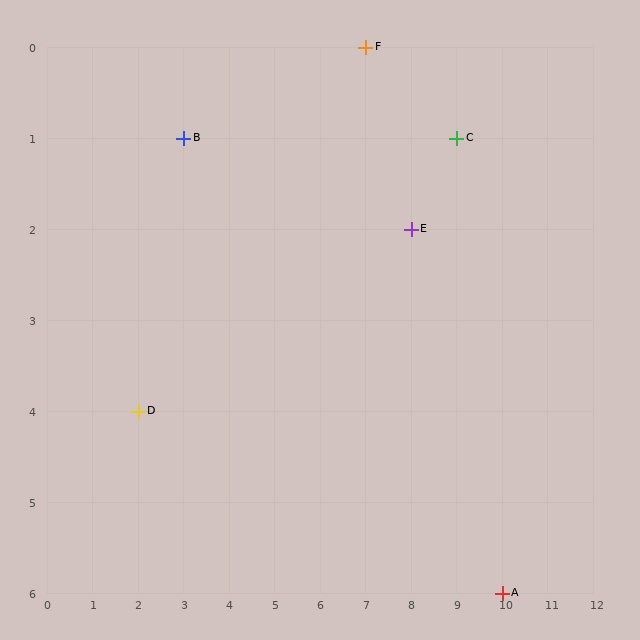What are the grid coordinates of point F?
Point F is at grid coordinates (7, 0).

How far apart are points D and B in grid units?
Points D and B are 1 column and 3 rows apart (about 3.2 grid units diagonally).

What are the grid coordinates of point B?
Point B is at grid coordinates (3, 1).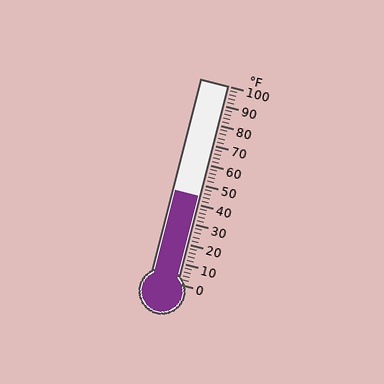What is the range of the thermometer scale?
The thermometer scale ranges from 0°F to 100°F.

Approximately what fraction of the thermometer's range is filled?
The thermometer is filled to approximately 45% of its range.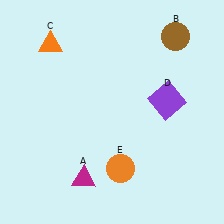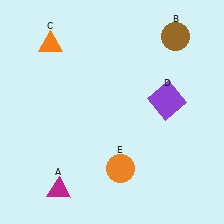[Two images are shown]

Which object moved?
The magenta triangle (A) moved left.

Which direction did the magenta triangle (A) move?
The magenta triangle (A) moved left.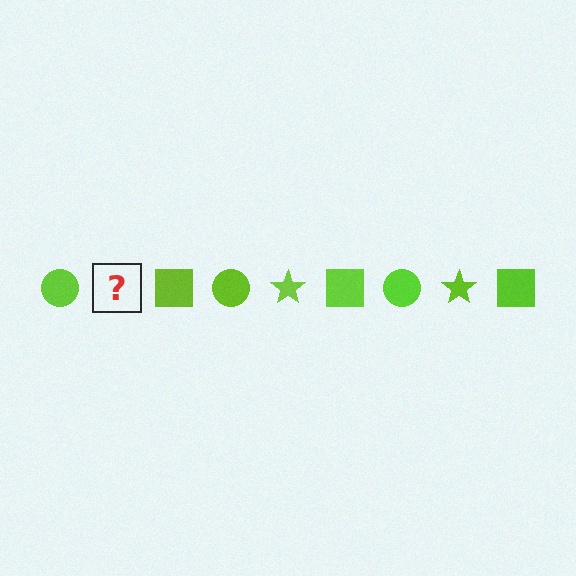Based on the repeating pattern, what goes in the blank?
The blank should be a lime star.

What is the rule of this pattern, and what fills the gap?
The rule is that the pattern cycles through circle, star, square shapes in lime. The gap should be filled with a lime star.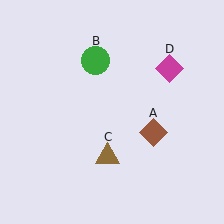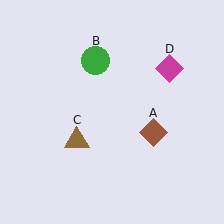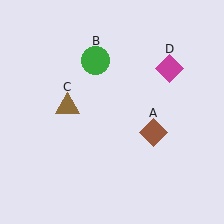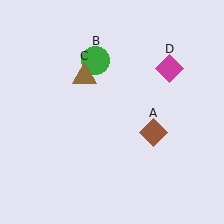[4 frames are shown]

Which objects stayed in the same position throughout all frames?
Brown diamond (object A) and green circle (object B) and magenta diamond (object D) remained stationary.